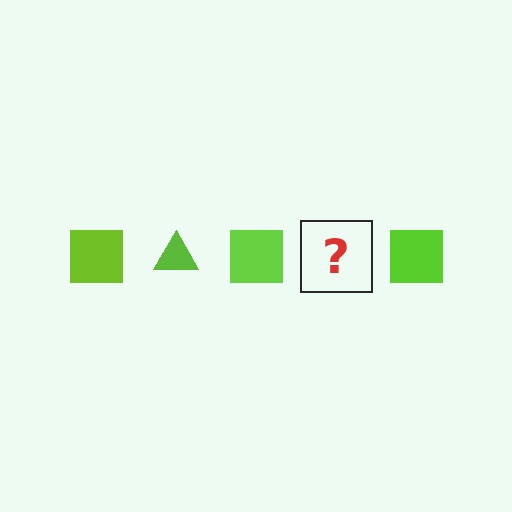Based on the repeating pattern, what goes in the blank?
The blank should be a lime triangle.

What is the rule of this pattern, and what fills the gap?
The rule is that the pattern cycles through square, triangle shapes in lime. The gap should be filled with a lime triangle.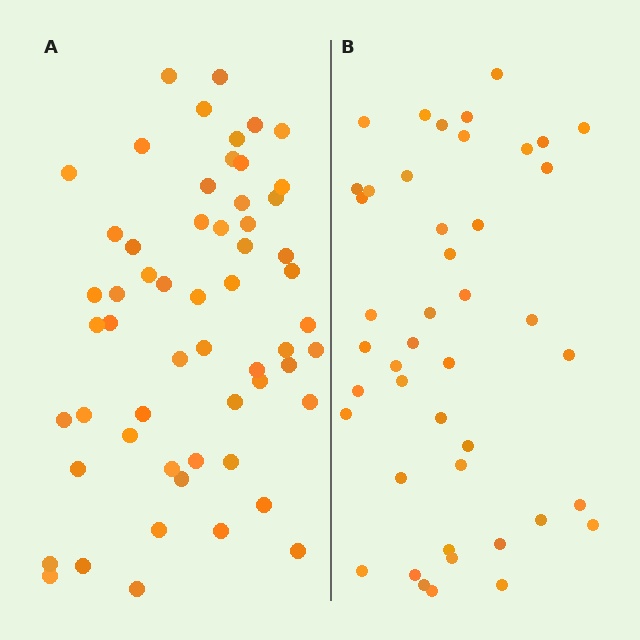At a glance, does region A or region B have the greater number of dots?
Region A (the left region) has more dots.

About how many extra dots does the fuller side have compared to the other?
Region A has approximately 15 more dots than region B.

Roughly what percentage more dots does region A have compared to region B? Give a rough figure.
About 30% more.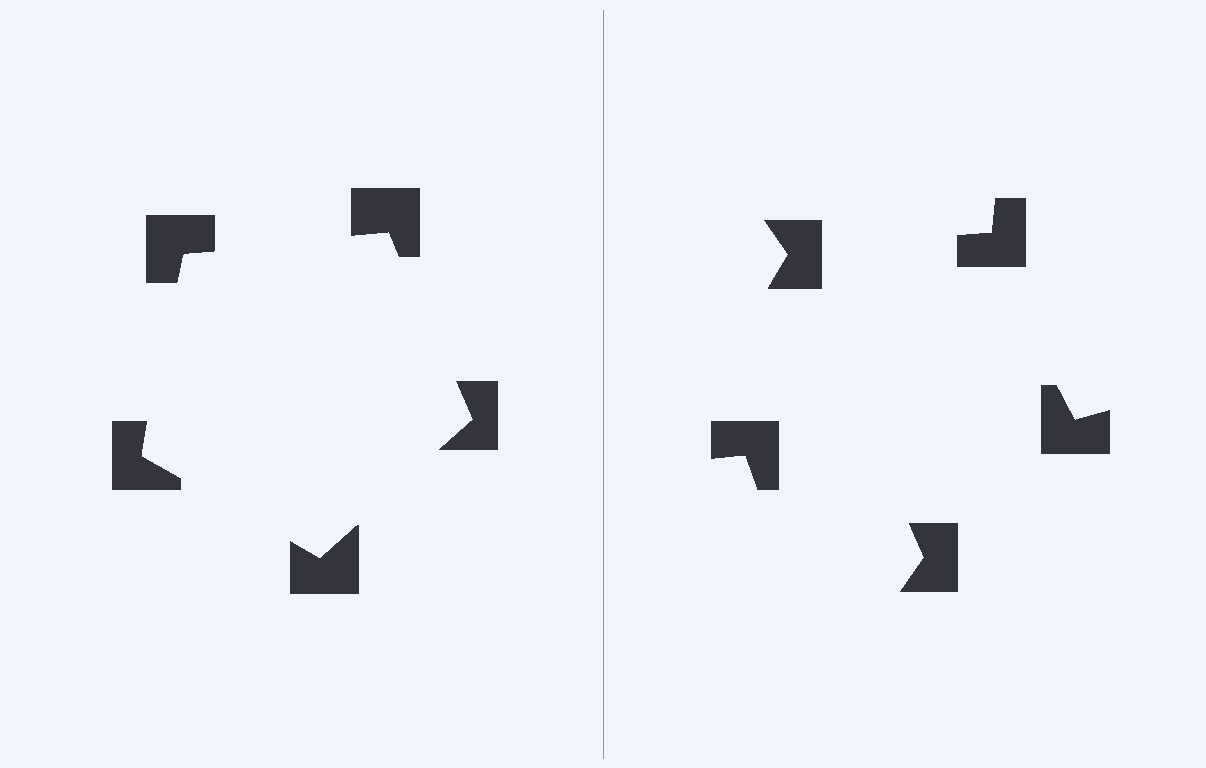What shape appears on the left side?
An illusory pentagon.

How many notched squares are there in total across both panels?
10 — 5 on each side.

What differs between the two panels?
The notched squares are positioned identically on both sides; only the wedge orientations differ. On the left they align to a pentagon; on the right they are misaligned.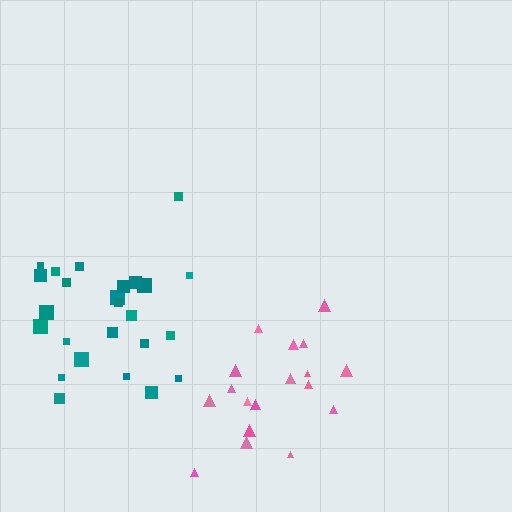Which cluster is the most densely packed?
Teal.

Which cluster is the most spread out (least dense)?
Pink.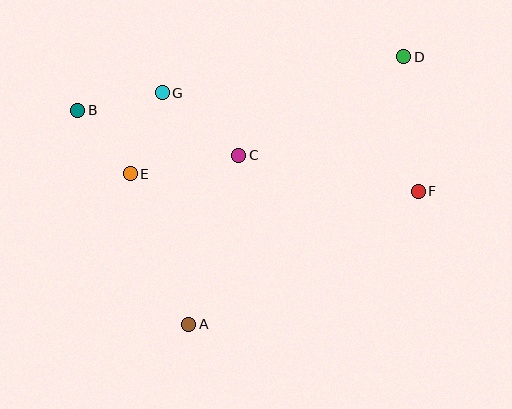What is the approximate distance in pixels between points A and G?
The distance between A and G is approximately 233 pixels.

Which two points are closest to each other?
Points B and E are closest to each other.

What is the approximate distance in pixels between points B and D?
The distance between B and D is approximately 331 pixels.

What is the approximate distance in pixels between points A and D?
The distance between A and D is approximately 343 pixels.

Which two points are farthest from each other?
Points B and F are farthest from each other.